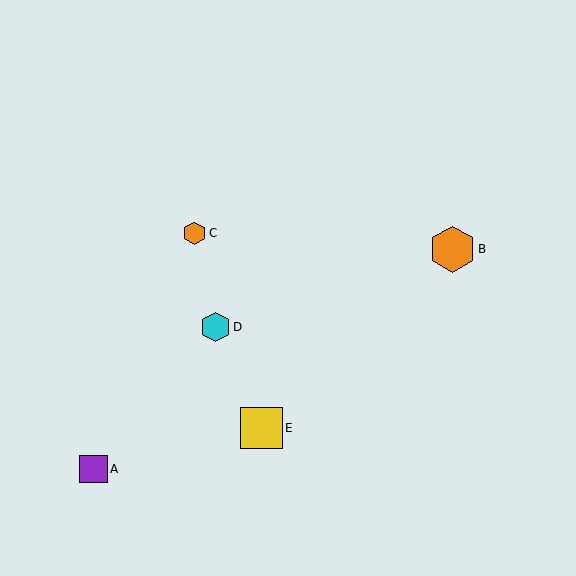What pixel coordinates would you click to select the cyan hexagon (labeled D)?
Click at (215, 327) to select the cyan hexagon D.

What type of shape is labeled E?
Shape E is a yellow square.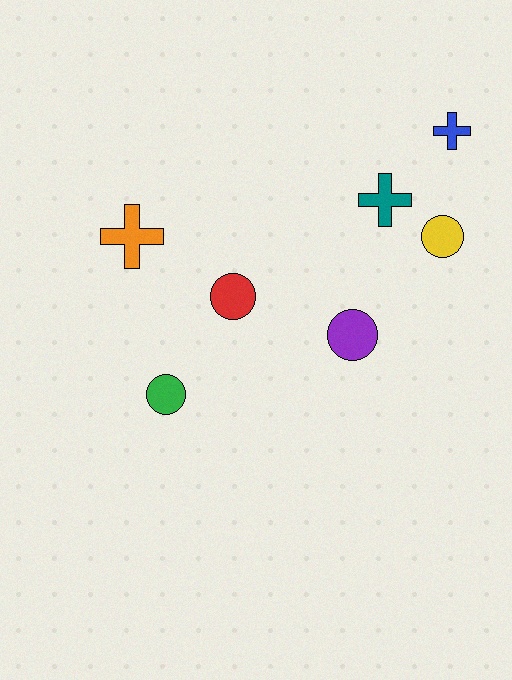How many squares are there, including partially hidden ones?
There are no squares.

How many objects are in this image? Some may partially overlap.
There are 7 objects.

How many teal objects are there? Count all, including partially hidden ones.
There is 1 teal object.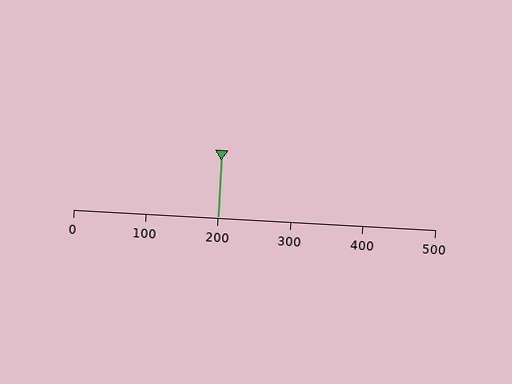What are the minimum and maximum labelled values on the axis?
The axis runs from 0 to 500.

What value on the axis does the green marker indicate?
The marker indicates approximately 200.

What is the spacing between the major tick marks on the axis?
The major ticks are spaced 100 apart.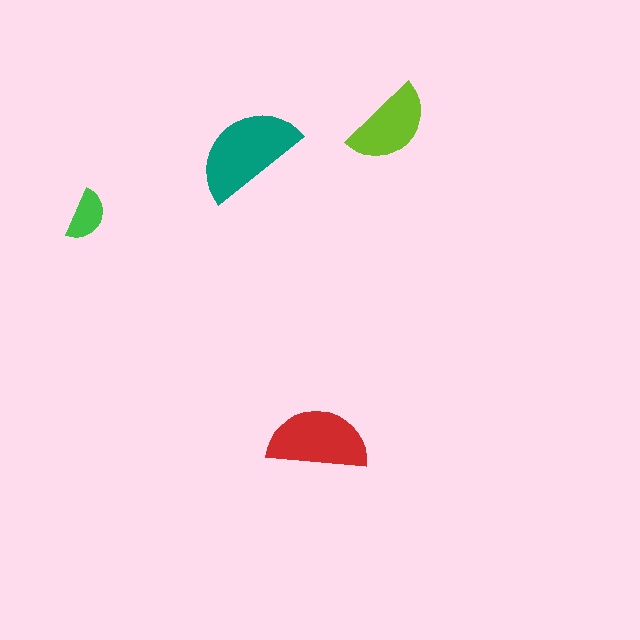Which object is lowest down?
The red semicircle is bottommost.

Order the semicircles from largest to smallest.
the teal one, the red one, the lime one, the green one.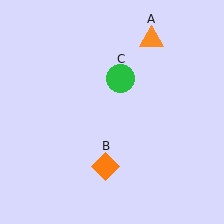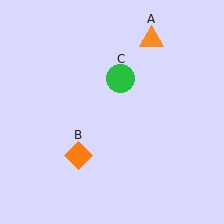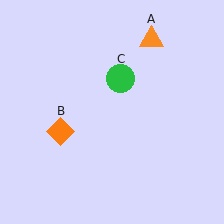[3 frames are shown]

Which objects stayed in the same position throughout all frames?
Orange triangle (object A) and green circle (object C) remained stationary.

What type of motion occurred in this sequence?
The orange diamond (object B) rotated clockwise around the center of the scene.